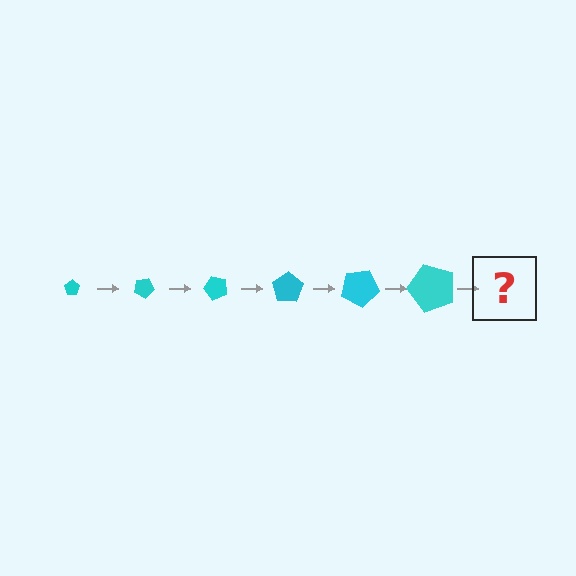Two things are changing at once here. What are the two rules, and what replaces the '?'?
The two rules are that the pentagon grows larger each step and it rotates 25 degrees each step. The '?' should be a pentagon, larger than the previous one and rotated 150 degrees from the start.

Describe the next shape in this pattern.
It should be a pentagon, larger than the previous one and rotated 150 degrees from the start.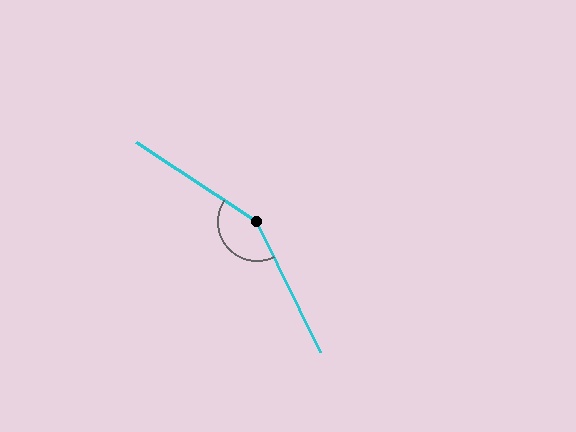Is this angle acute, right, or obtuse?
It is obtuse.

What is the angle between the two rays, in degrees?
Approximately 149 degrees.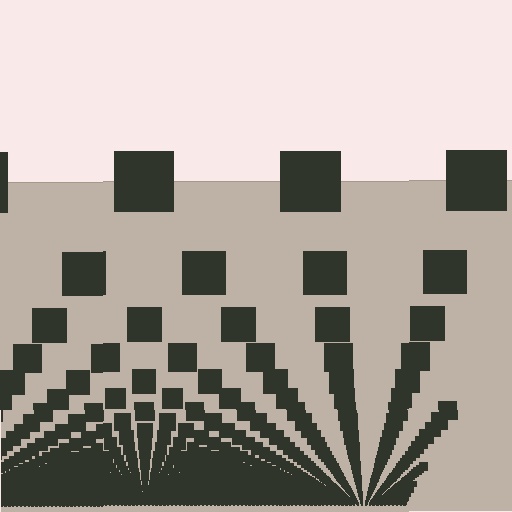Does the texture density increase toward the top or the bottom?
Density increases toward the bottom.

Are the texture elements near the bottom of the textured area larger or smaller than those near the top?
Smaller. The gradient is inverted — elements near the bottom are smaller and denser.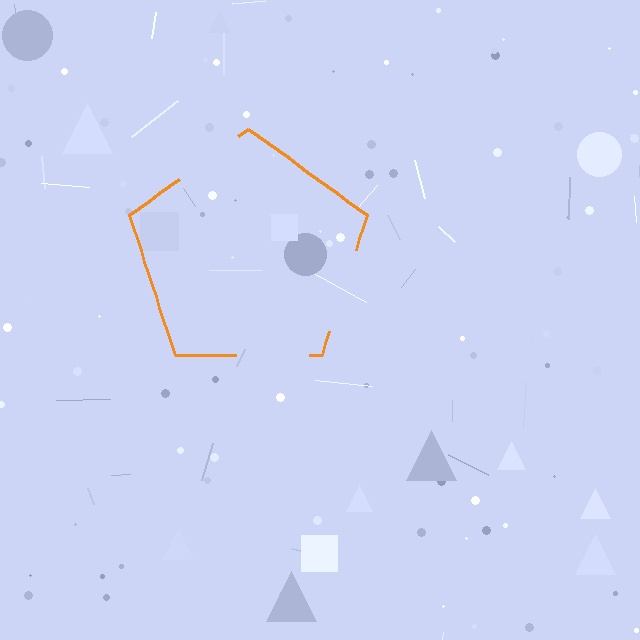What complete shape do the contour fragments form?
The contour fragments form a pentagon.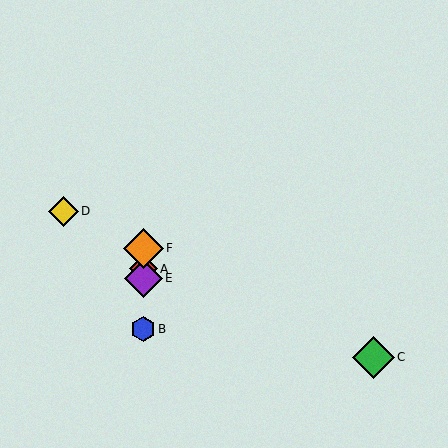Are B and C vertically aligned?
No, B is at x≈143 and C is at x≈373.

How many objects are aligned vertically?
4 objects (A, B, E, F) are aligned vertically.